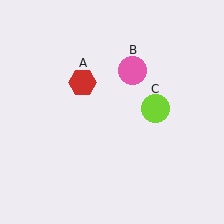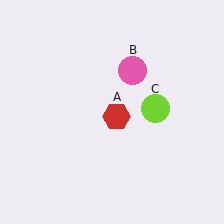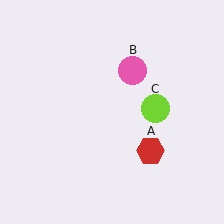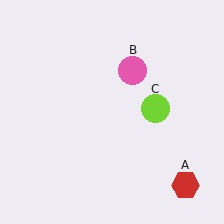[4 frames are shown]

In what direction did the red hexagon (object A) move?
The red hexagon (object A) moved down and to the right.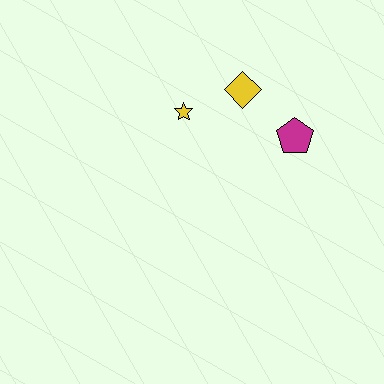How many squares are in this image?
There are no squares.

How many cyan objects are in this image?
There are no cyan objects.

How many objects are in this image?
There are 3 objects.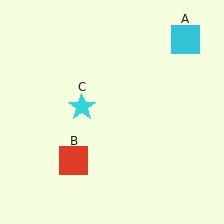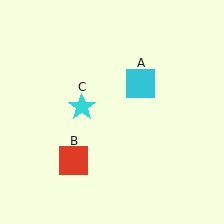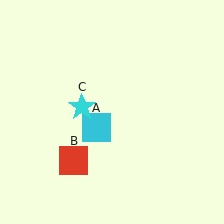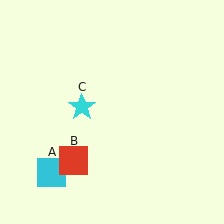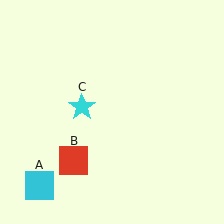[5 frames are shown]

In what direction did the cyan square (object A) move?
The cyan square (object A) moved down and to the left.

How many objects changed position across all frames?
1 object changed position: cyan square (object A).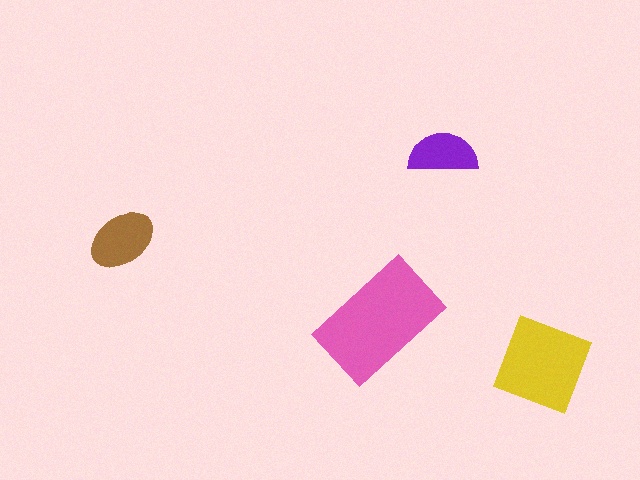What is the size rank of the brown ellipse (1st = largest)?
3rd.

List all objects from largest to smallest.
The pink rectangle, the yellow diamond, the brown ellipse, the purple semicircle.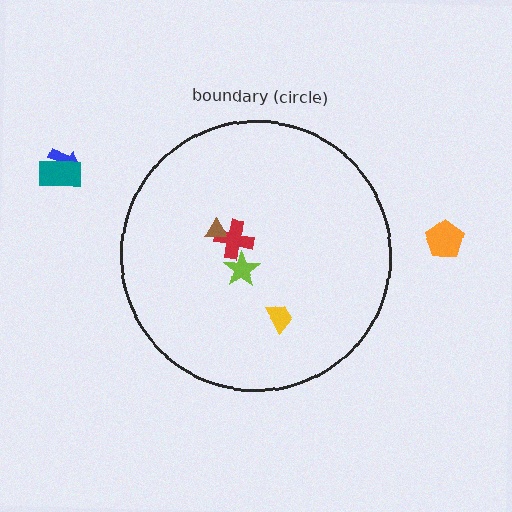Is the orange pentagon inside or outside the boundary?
Outside.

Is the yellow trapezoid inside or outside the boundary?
Inside.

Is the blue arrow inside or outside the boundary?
Outside.